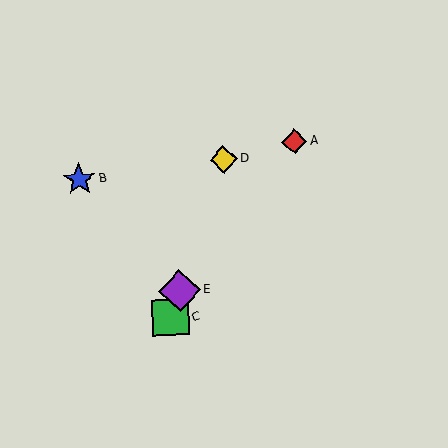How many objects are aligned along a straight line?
3 objects (C, D, E) are aligned along a straight line.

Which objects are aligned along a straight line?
Objects C, D, E are aligned along a straight line.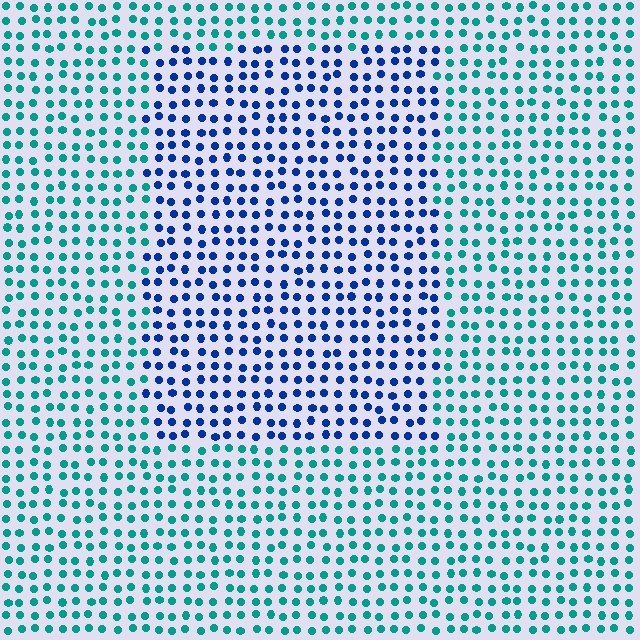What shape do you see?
I see a rectangle.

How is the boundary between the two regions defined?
The boundary is defined purely by a slight shift in hue (about 50 degrees). Spacing, size, and orientation are identical on both sides.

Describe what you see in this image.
The image is filled with small teal elements in a uniform arrangement. A rectangle-shaped region is visible where the elements are tinted to a slightly different hue, forming a subtle color boundary.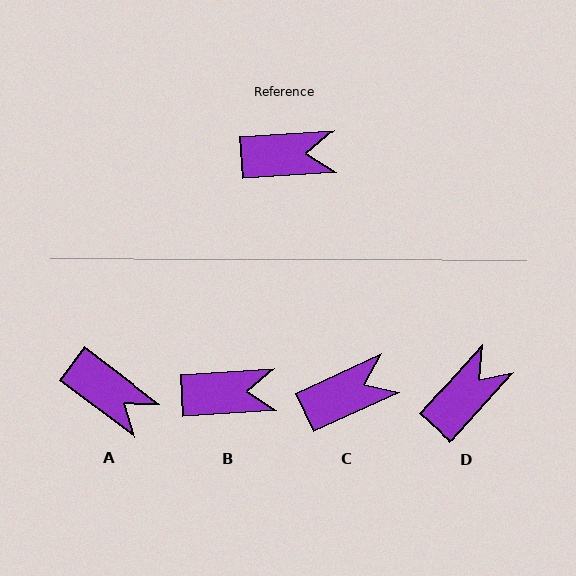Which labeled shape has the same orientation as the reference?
B.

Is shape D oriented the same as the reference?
No, it is off by about 45 degrees.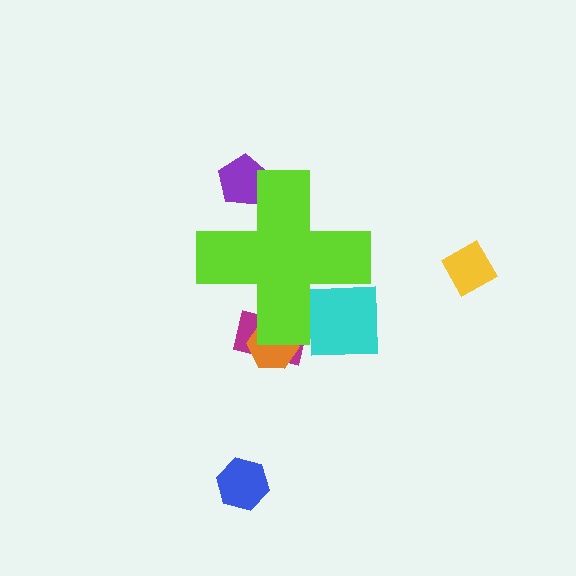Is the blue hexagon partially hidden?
No, the blue hexagon is fully visible.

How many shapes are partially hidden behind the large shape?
4 shapes are partially hidden.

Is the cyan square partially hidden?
Yes, the cyan square is partially hidden behind the lime cross.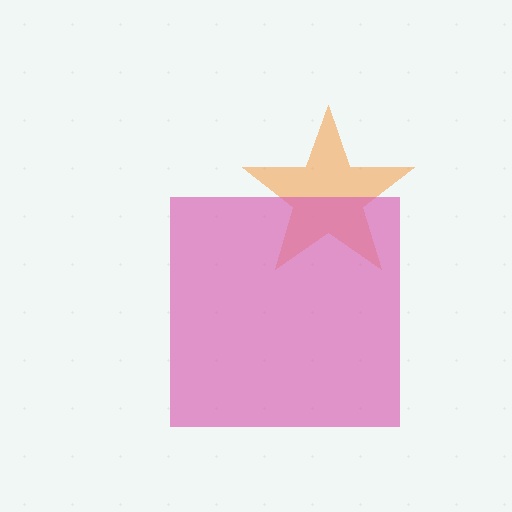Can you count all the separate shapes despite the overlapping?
Yes, there are 2 separate shapes.